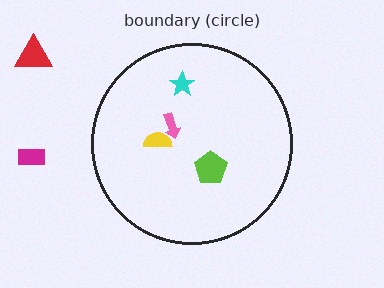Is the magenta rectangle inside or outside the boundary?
Outside.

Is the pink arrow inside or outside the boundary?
Inside.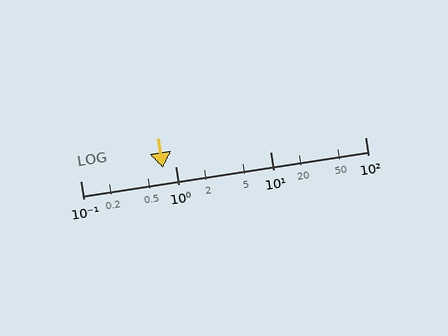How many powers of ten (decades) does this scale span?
The scale spans 3 decades, from 0.1 to 100.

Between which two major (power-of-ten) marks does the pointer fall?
The pointer is between 0.1 and 1.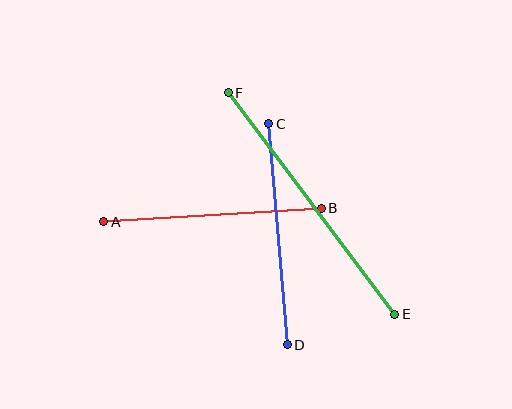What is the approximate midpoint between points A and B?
The midpoint is at approximately (212, 215) pixels.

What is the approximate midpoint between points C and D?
The midpoint is at approximately (278, 234) pixels.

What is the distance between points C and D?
The distance is approximately 221 pixels.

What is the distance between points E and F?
The distance is approximately 277 pixels.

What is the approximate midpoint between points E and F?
The midpoint is at approximately (312, 203) pixels.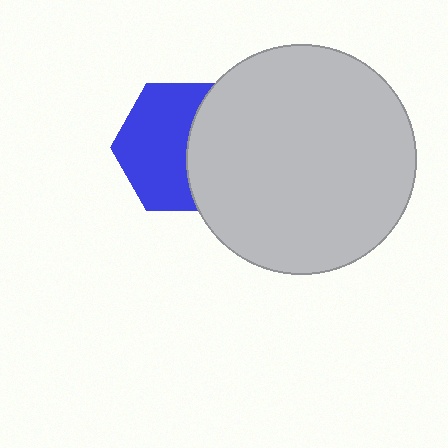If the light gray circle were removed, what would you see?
You would see the complete blue hexagon.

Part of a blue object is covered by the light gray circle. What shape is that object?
It is a hexagon.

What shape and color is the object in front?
The object in front is a light gray circle.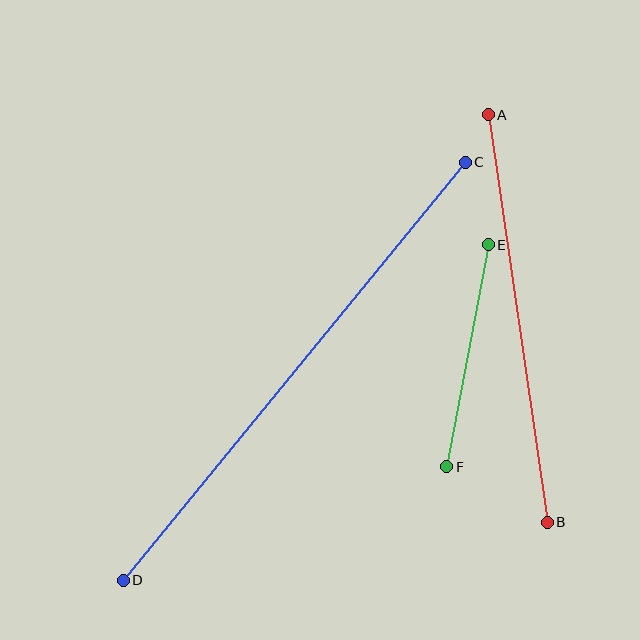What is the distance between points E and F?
The distance is approximately 226 pixels.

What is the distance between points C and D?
The distance is approximately 540 pixels.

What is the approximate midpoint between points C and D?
The midpoint is at approximately (294, 371) pixels.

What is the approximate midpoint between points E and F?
The midpoint is at approximately (468, 356) pixels.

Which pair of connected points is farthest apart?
Points C and D are farthest apart.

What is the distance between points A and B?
The distance is approximately 412 pixels.